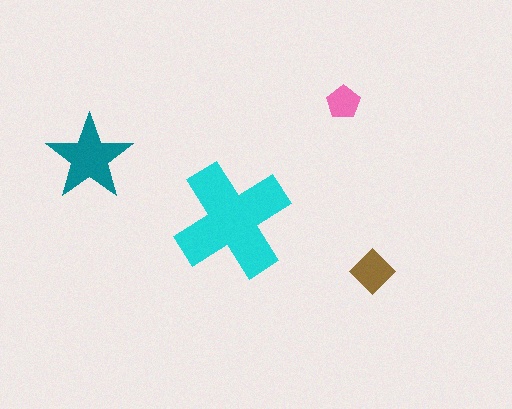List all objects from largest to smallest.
The cyan cross, the teal star, the brown diamond, the pink pentagon.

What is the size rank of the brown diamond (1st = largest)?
3rd.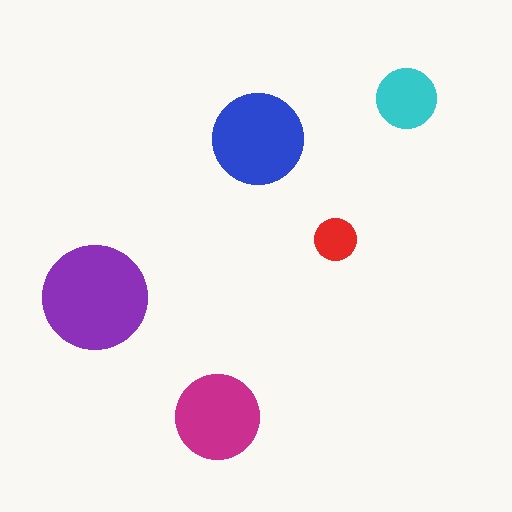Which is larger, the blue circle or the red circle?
The blue one.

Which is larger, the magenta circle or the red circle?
The magenta one.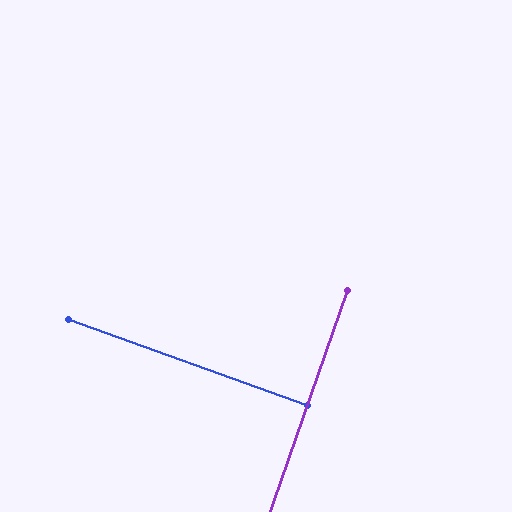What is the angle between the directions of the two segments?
Approximately 89 degrees.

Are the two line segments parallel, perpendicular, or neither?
Perpendicular — they meet at approximately 89°.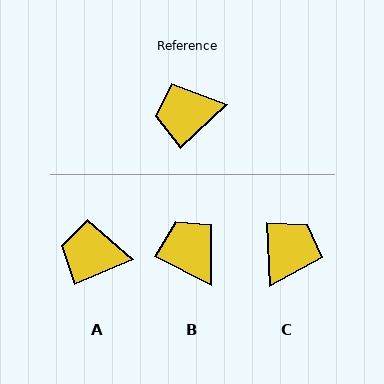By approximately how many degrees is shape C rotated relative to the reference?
Approximately 131 degrees clockwise.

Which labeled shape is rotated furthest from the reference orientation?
C, about 131 degrees away.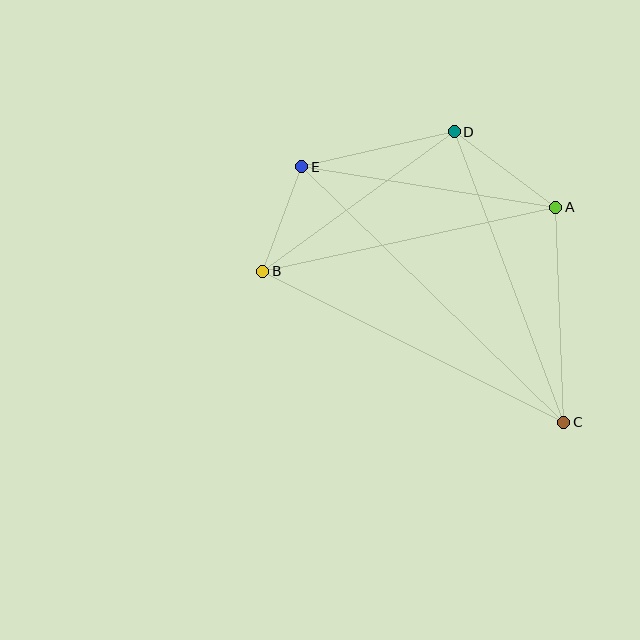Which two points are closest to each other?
Points B and E are closest to each other.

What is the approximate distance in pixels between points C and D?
The distance between C and D is approximately 310 pixels.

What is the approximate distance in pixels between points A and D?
The distance between A and D is approximately 127 pixels.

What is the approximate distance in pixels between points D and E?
The distance between D and E is approximately 156 pixels.